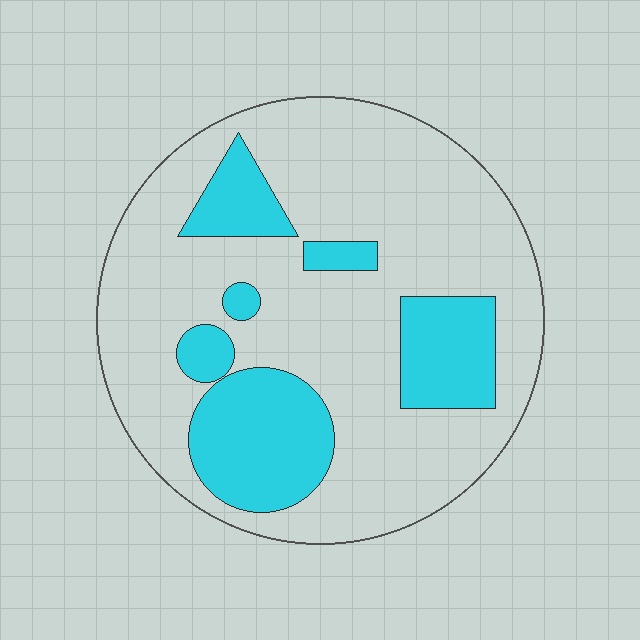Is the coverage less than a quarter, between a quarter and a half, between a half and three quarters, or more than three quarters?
Between a quarter and a half.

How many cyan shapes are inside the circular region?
6.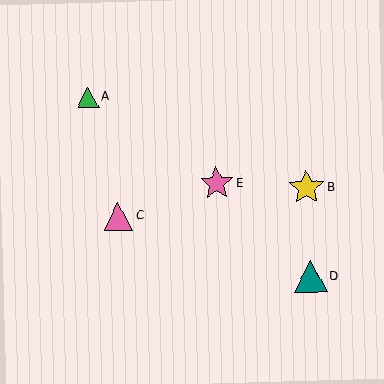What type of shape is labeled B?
Shape B is a yellow star.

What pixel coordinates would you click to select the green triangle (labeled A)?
Click at (88, 97) to select the green triangle A.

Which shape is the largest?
The yellow star (labeled B) is the largest.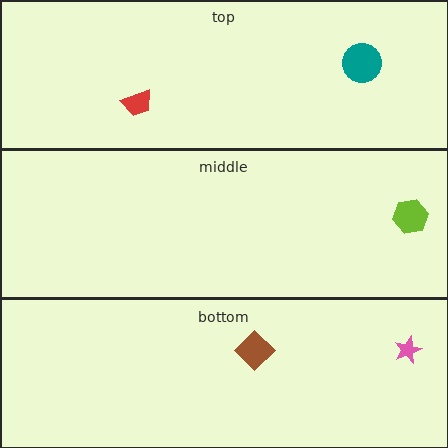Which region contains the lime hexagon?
The middle region.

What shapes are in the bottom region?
The pink star, the brown diamond.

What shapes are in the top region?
The teal circle, the red trapezoid.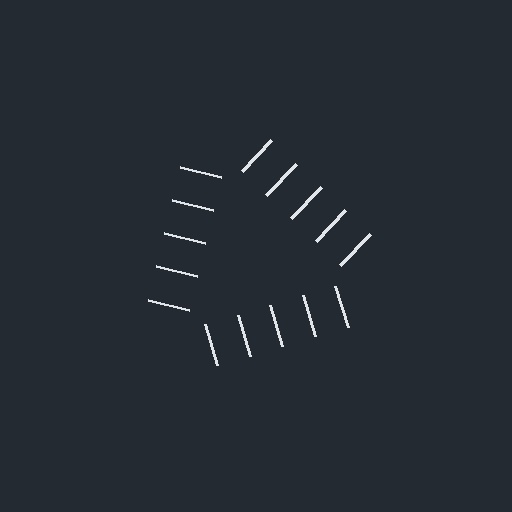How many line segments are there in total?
15 — 5 along each of the 3 edges.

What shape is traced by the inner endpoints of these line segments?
An illusory triangle — the line segments terminate on its edges but no continuous stroke is drawn.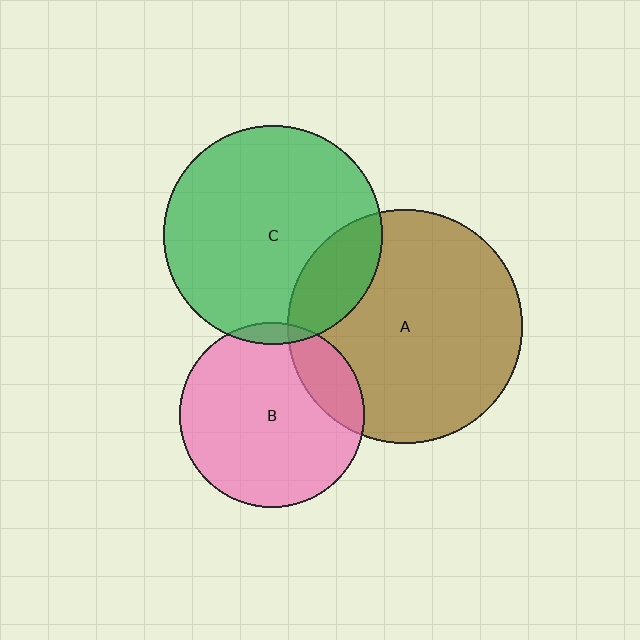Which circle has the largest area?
Circle A (brown).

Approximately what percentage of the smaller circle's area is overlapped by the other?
Approximately 15%.